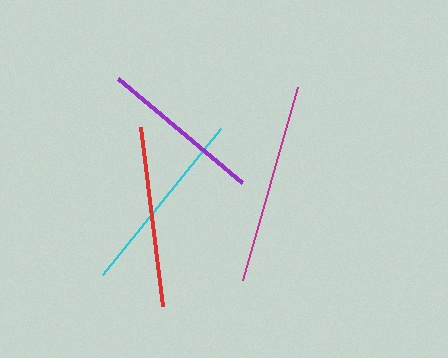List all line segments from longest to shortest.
From longest to shortest: magenta, cyan, red, purple.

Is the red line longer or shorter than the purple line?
The red line is longer than the purple line.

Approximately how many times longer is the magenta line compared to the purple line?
The magenta line is approximately 1.2 times the length of the purple line.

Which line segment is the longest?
The magenta line is the longest at approximately 201 pixels.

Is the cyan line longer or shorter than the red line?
The cyan line is longer than the red line.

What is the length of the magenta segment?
The magenta segment is approximately 201 pixels long.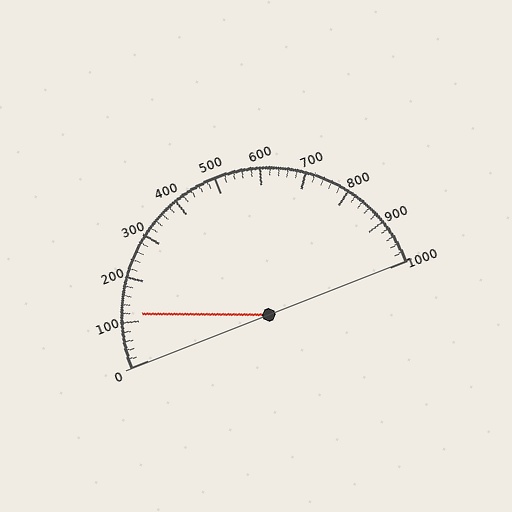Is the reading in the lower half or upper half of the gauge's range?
The reading is in the lower half of the range (0 to 1000).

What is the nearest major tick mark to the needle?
The nearest major tick mark is 100.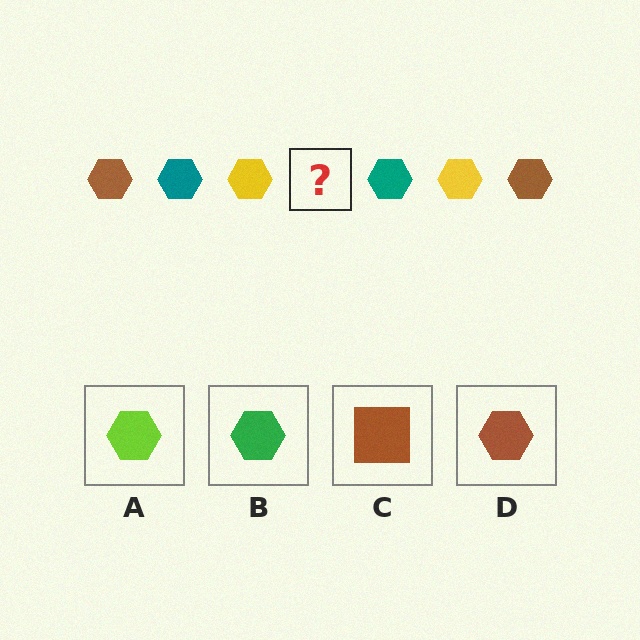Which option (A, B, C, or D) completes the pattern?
D.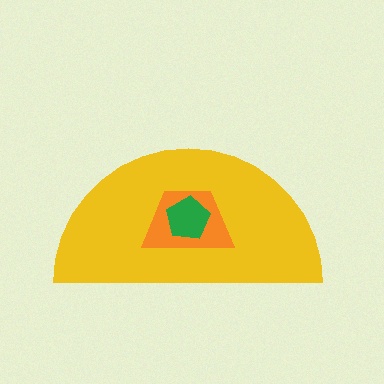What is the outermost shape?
The yellow semicircle.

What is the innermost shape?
The green pentagon.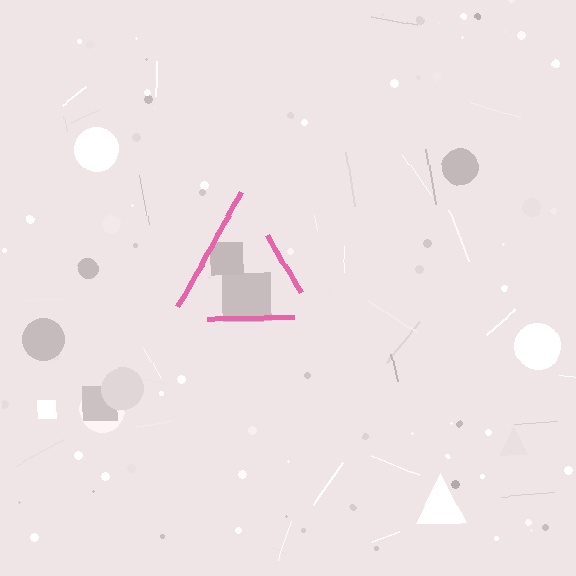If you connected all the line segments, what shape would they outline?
They would outline a triangle.